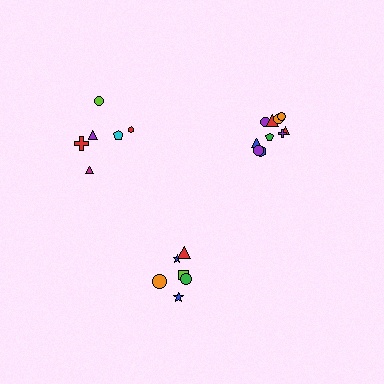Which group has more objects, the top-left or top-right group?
The top-right group.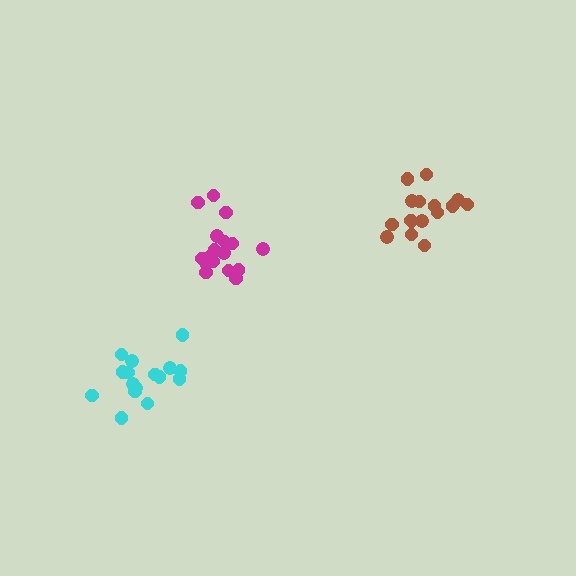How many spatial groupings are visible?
There are 3 spatial groupings.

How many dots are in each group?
Group 1: 17 dots, Group 2: 16 dots, Group 3: 16 dots (49 total).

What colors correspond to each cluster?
The clusters are colored: magenta, cyan, brown.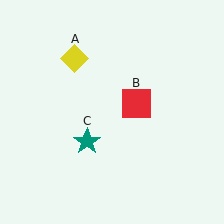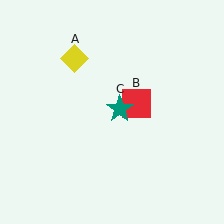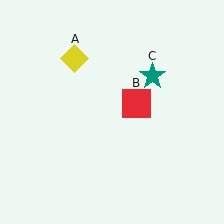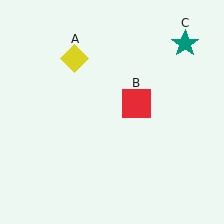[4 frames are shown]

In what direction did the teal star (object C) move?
The teal star (object C) moved up and to the right.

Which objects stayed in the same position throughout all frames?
Yellow diamond (object A) and red square (object B) remained stationary.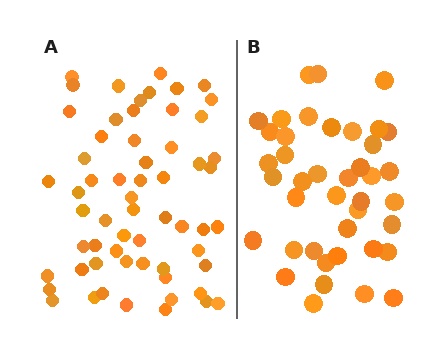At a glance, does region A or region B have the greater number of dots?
Region A (the left region) has more dots.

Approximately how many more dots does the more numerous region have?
Region A has approximately 20 more dots than region B.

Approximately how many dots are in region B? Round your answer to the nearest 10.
About 40 dots. (The exact count is 41, which rounds to 40.)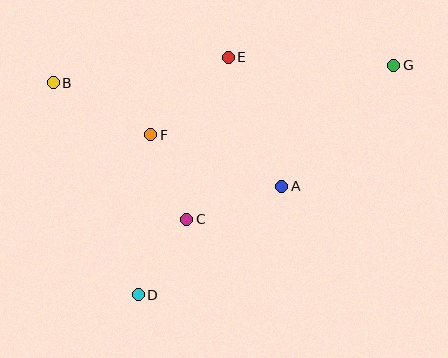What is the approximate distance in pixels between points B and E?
The distance between B and E is approximately 177 pixels.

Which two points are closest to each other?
Points C and D are closest to each other.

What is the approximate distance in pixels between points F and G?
The distance between F and G is approximately 253 pixels.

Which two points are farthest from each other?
Points D and G are farthest from each other.